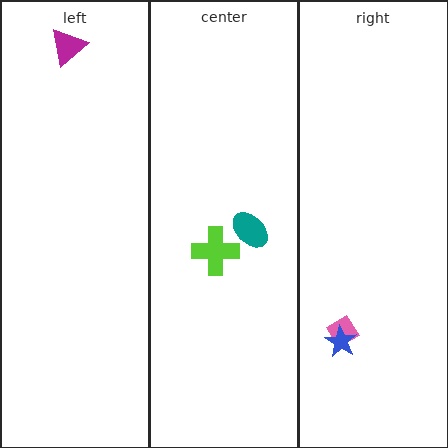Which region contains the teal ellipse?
The center region.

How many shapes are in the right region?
2.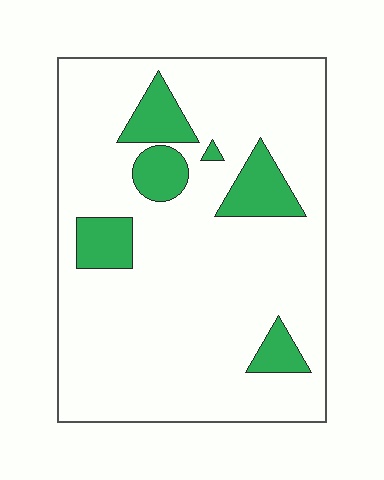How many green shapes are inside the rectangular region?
6.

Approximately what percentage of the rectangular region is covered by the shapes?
Approximately 15%.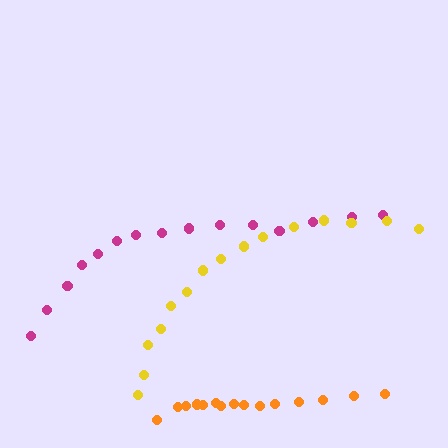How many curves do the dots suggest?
There are 3 distinct paths.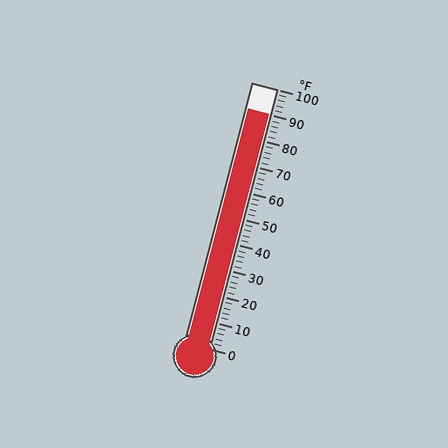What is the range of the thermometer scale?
The thermometer scale ranges from 0°F to 100°F.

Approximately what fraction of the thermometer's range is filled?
The thermometer is filled to approximately 90% of its range.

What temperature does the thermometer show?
The thermometer shows approximately 90°F.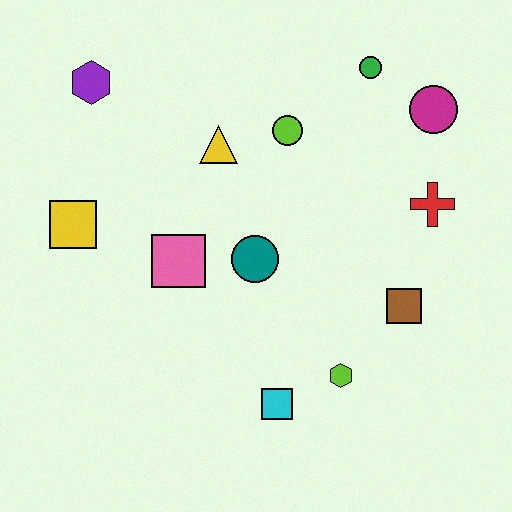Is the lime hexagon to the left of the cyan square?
No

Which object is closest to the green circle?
The magenta circle is closest to the green circle.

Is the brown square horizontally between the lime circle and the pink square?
No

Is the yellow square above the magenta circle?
No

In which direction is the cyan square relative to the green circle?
The cyan square is below the green circle.